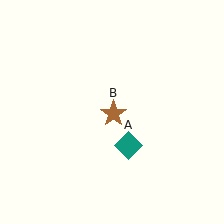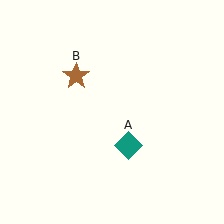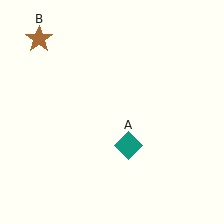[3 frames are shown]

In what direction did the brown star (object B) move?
The brown star (object B) moved up and to the left.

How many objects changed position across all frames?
1 object changed position: brown star (object B).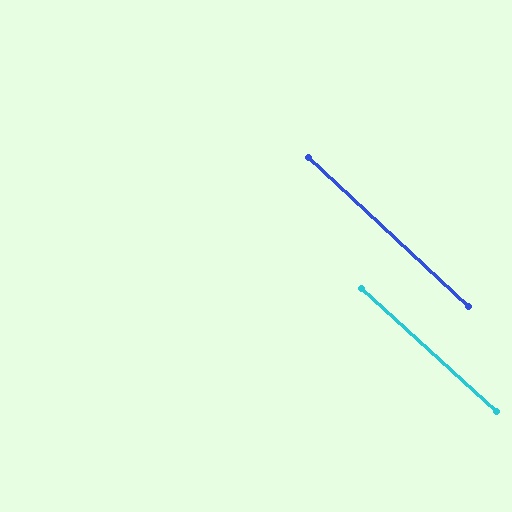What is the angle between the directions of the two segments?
Approximately 1 degree.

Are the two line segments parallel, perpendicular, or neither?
Parallel — their directions differ by only 0.7°.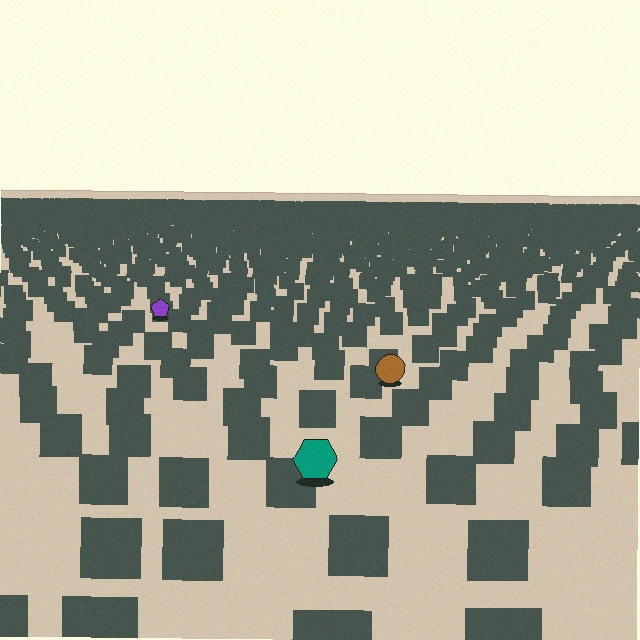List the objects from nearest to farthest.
From nearest to farthest: the teal hexagon, the brown circle, the purple pentagon.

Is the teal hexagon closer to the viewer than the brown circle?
Yes. The teal hexagon is closer — you can tell from the texture gradient: the ground texture is coarser near it.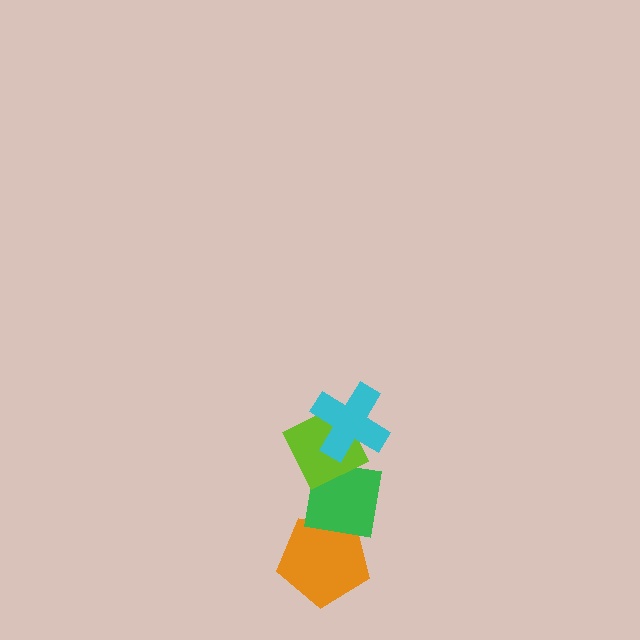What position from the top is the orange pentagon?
The orange pentagon is 4th from the top.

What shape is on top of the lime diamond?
The cyan cross is on top of the lime diamond.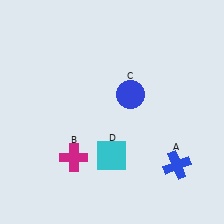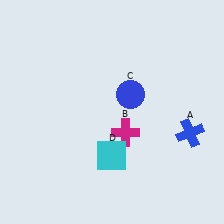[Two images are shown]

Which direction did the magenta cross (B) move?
The magenta cross (B) moved right.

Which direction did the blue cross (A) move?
The blue cross (A) moved up.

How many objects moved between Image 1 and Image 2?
2 objects moved between the two images.